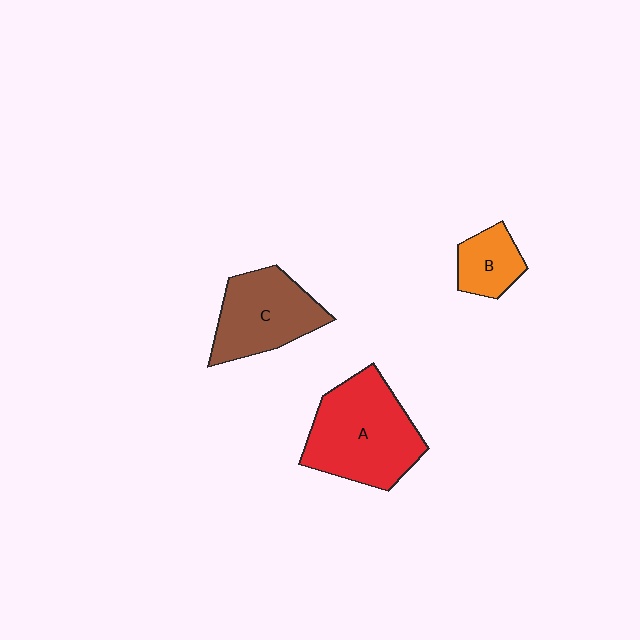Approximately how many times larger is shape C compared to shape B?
Approximately 2.0 times.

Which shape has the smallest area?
Shape B (orange).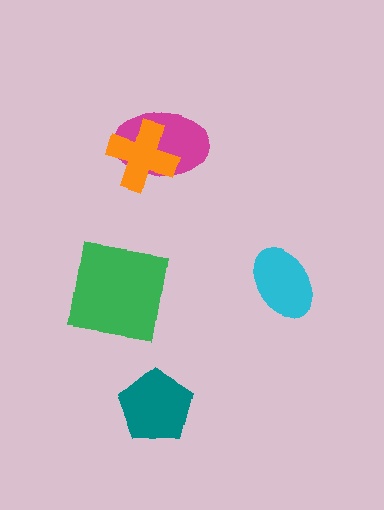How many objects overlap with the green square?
0 objects overlap with the green square.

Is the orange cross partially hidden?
No, no other shape covers it.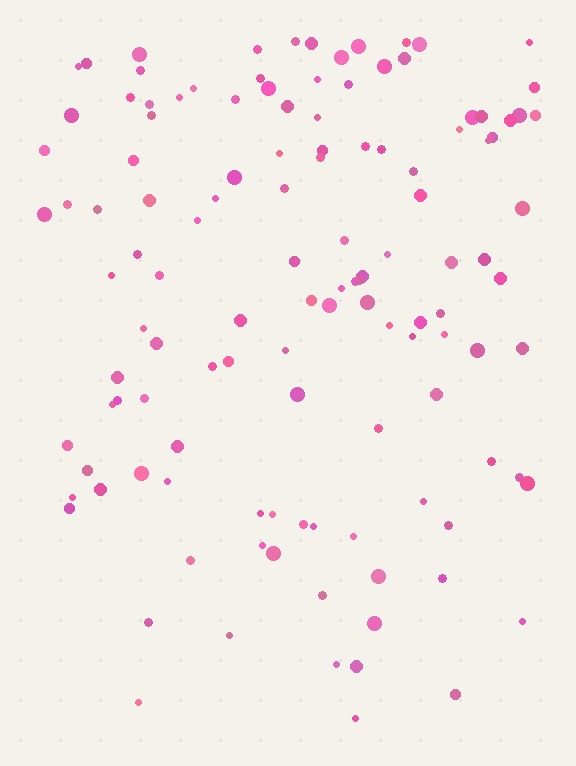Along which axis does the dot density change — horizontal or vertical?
Vertical.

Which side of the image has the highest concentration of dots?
The top.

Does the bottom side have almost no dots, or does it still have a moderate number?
Still a moderate number, just noticeably fewer than the top.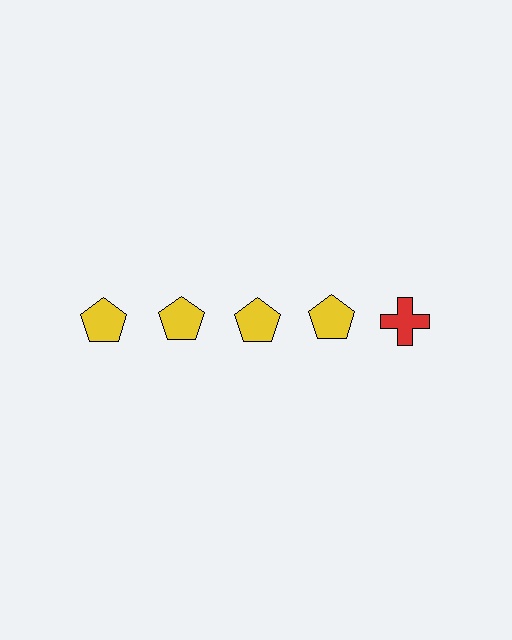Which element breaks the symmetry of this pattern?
The red cross in the top row, rightmost column breaks the symmetry. All other shapes are yellow pentagons.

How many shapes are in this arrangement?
There are 5 shapes arranged in a grid pattern.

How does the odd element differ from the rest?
It differs in both color (red instead of yellow) and shape (cross instead of pentagon).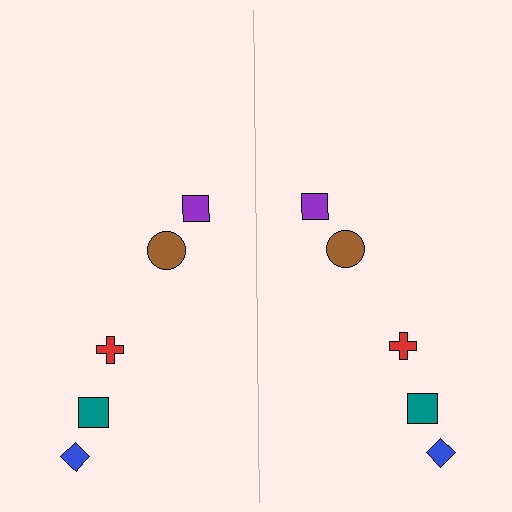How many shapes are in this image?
There are 10 shapes in this image.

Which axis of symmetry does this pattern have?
The pattern has a vertical axis of symmetry running through the center of the image.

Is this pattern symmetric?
Yes, this pattern has bilateral (reflection) symmetry.